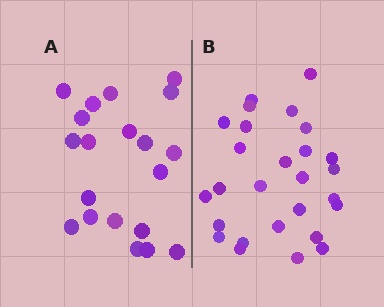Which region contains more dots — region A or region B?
Region B (the right region) has more dots.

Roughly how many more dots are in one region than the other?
Region B has roughly 8 or so more dots than region A.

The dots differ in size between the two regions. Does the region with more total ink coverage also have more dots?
No. Region A has more total ink coverage because its dots are larger, but region B actually contains more individual dots. Total area can be misleading — the number of items is what matters here.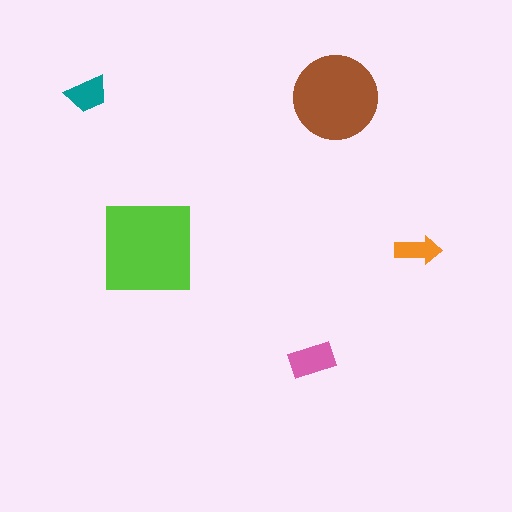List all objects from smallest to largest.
The orange arrow, the teal trapezoid, the pink rectangle, the brown circle, the lime square.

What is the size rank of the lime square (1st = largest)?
1st.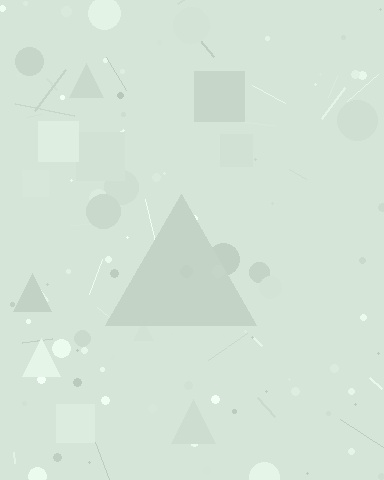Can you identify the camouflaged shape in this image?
The camouflaged shape is a triangle.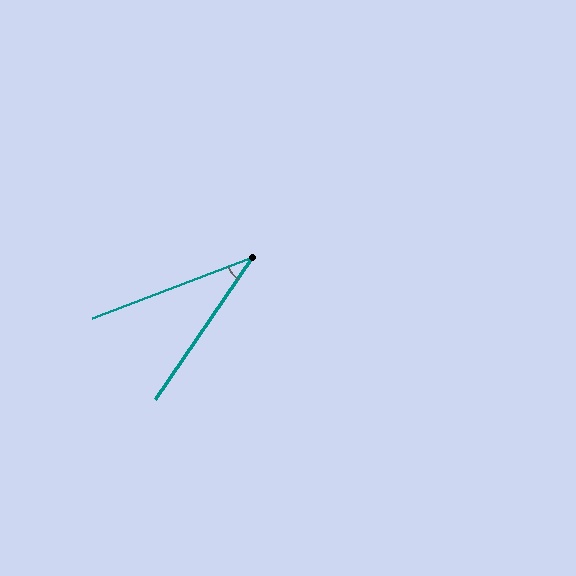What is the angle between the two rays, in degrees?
Approximately 35 degrees.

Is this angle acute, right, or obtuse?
It is acute.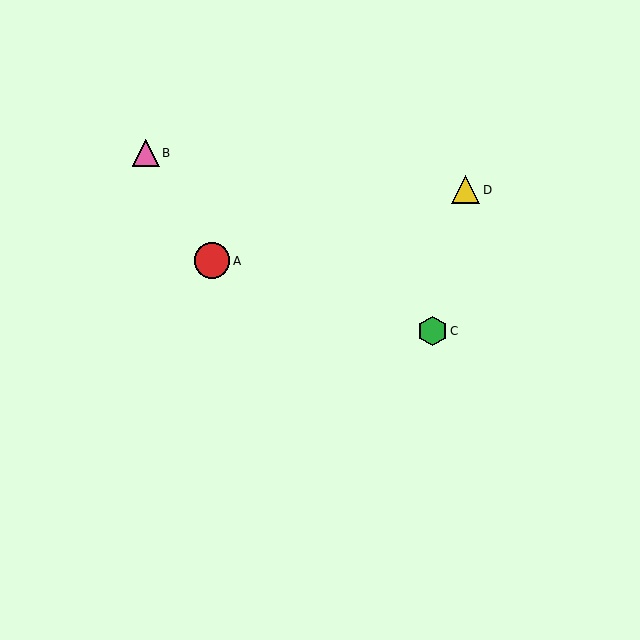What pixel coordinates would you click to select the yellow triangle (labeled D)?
Click at (466, 190) to select the yellow triangle D.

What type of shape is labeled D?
Shape D is a yellow triangle.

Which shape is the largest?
The red circle (labeled A) is the largest.